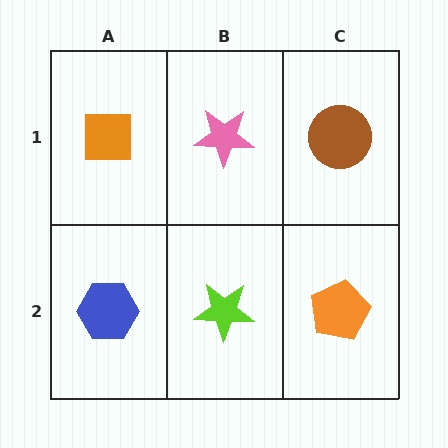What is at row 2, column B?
A lime star.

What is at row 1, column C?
A brown circle.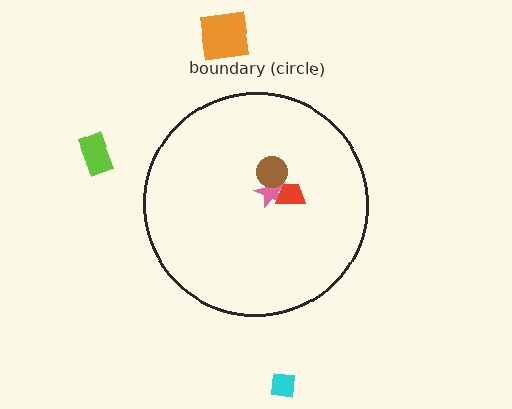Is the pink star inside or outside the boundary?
Inside.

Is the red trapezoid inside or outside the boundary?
Inside.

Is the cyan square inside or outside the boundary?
Outside.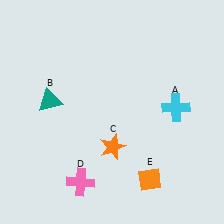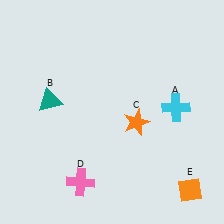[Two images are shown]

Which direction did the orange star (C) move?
The orange star (C) moved up.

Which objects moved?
The objects that moved are: the orange star (C), the orange diamond (E).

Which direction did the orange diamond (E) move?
The orange diamond (E) moved right.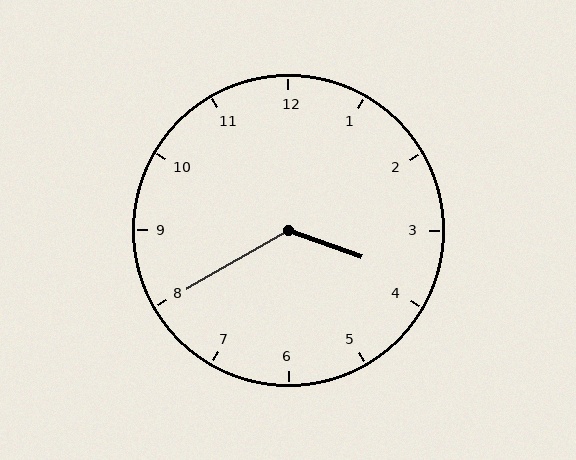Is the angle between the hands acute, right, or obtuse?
It is obtuse.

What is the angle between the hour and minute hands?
Approximately 130 degrees.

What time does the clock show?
3:40.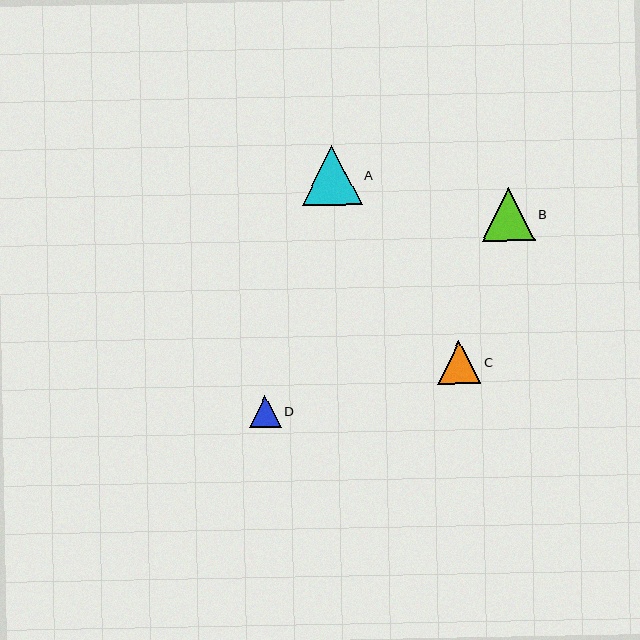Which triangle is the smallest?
Triangle D is the smallest with a size of approximately 32 pixels.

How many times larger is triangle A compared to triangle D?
Triangle A is approximately 1.9 times the size of triangle D.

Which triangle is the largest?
Triangle A is the largest with a size of approximately 60 pixels.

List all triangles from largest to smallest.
From largest to smallest: A, B, C, D.